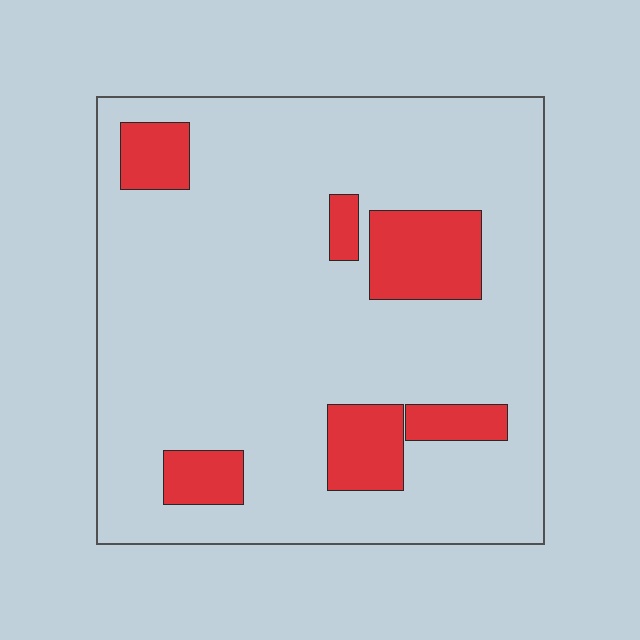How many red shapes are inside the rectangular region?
6.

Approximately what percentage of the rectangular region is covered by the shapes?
Approximately 15%.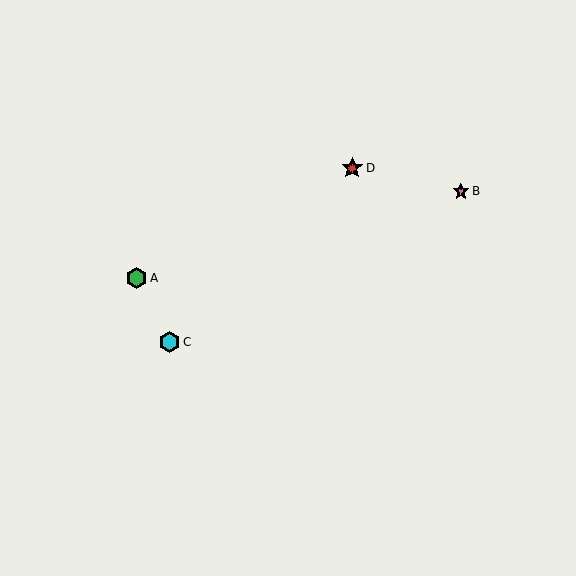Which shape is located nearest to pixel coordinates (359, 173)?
The red star (labeled D) at (352, 168) is nearest to that location.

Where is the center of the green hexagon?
The center of the green hexagon is at (137, 278).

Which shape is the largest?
The red star (labeled D) is the largest.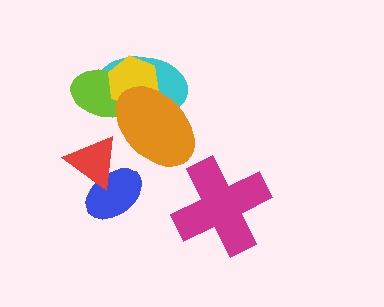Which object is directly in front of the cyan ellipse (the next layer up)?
The lime ellipse is directly in front of the cyan ellipse.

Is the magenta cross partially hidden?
No, no other shape covers it.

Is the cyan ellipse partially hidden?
Yes, it is partially covered by another shape.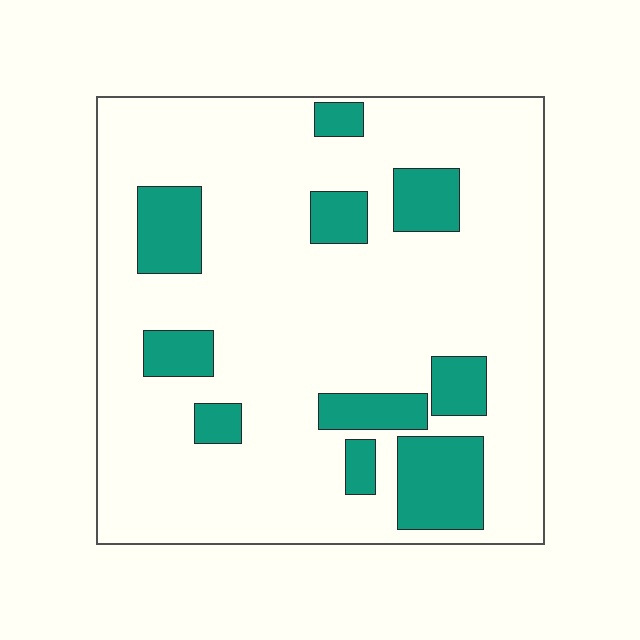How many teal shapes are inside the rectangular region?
10.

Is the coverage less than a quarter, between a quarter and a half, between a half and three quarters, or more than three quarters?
Less than a quarter.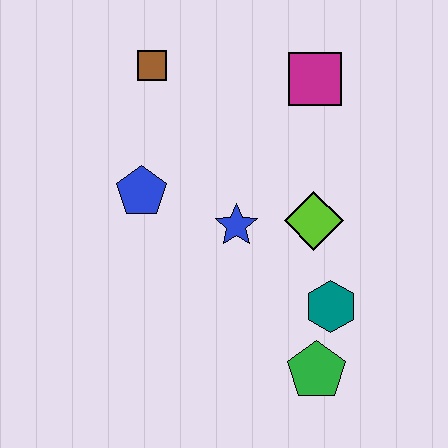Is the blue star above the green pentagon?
Yes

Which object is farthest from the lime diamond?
The brown square is farthest from the lime diamond.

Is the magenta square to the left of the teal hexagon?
Yes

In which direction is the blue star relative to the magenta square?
The blue star is below the magenta square.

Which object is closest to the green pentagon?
The teal hexagon is closest to the green pentagon.